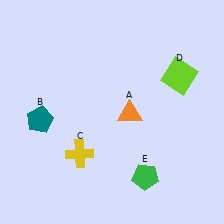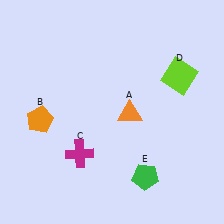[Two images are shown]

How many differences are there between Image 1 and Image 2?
There are 2 differences between the two images.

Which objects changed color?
B changed from teal to orange. C changed from yellow to magenta.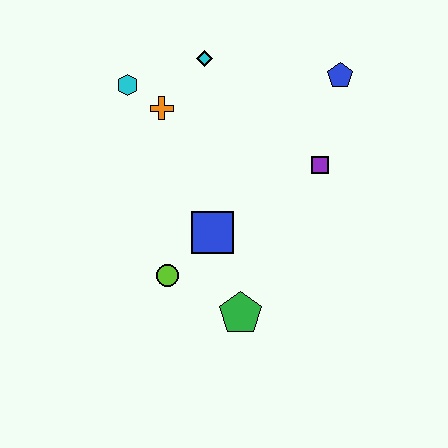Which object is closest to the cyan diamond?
The orange cross is closest to the cyan diamond.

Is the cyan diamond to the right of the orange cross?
Yes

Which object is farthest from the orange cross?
The green pentagon is farthest from the orange cross.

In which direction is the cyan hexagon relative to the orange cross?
The cyan hexagon is to the left of the orange cross.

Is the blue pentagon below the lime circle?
No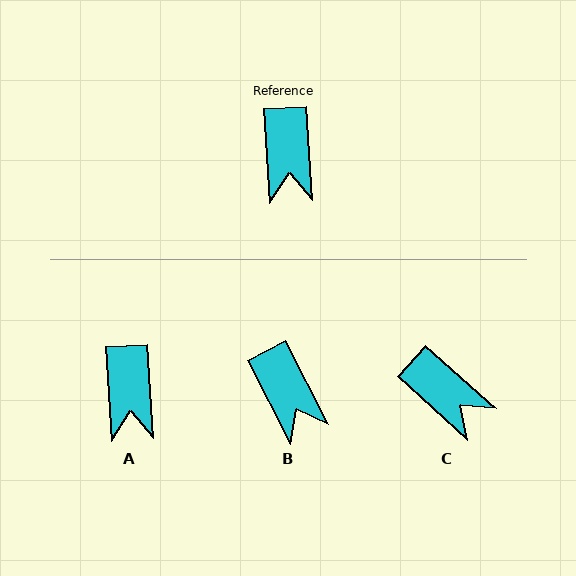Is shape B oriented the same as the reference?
No, it is off by about 24 degrees.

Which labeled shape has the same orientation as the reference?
A.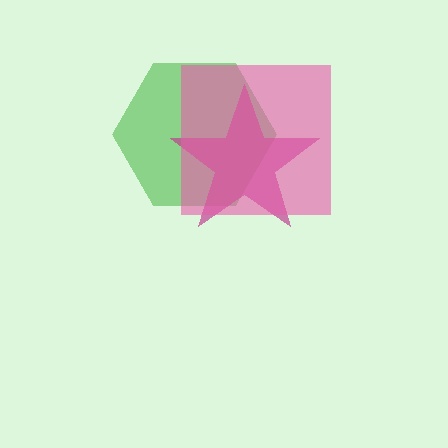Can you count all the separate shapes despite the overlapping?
Yes, there are 3 separate shapes.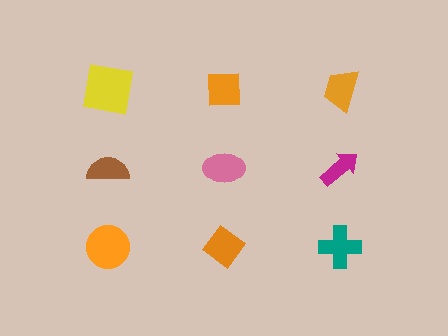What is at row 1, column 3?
An orange trapezoid.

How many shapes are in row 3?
3 shapes.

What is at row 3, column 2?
An orange diamond.